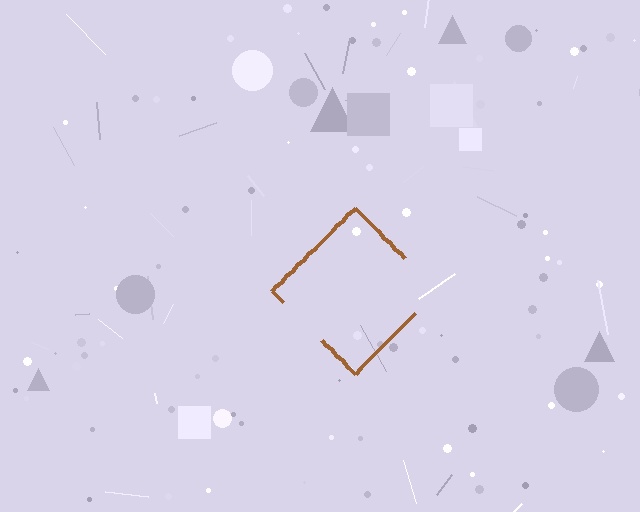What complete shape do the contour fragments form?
The contour fragments form a diamond.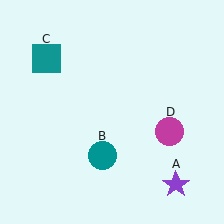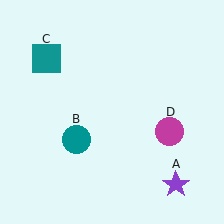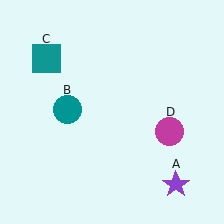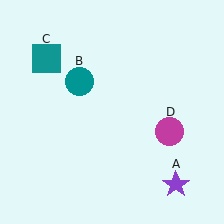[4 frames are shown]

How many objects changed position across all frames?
1 object changed position: teal circle (object B).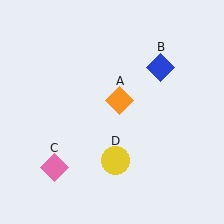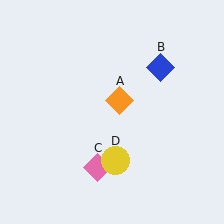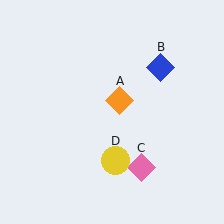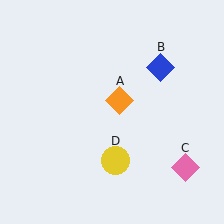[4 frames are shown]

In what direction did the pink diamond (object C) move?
The pink diamond (object C) moved right.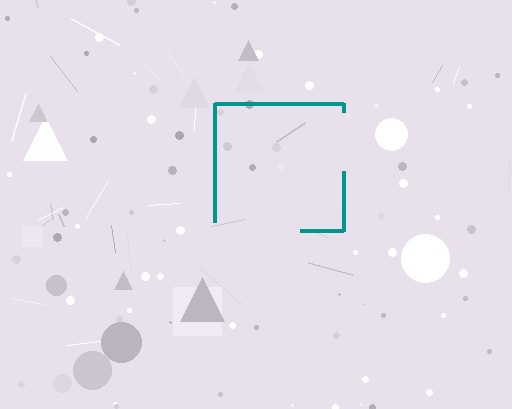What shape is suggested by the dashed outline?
The dashed outline suggests a square.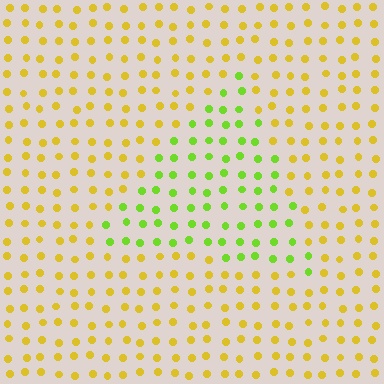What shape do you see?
I see a triangle.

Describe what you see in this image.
The image is filled with small yellow elements in a uniform arrangement. A triangle-shaped region is visible where the elements are tinted to a slightly different hue, forming a subtle color boundary.